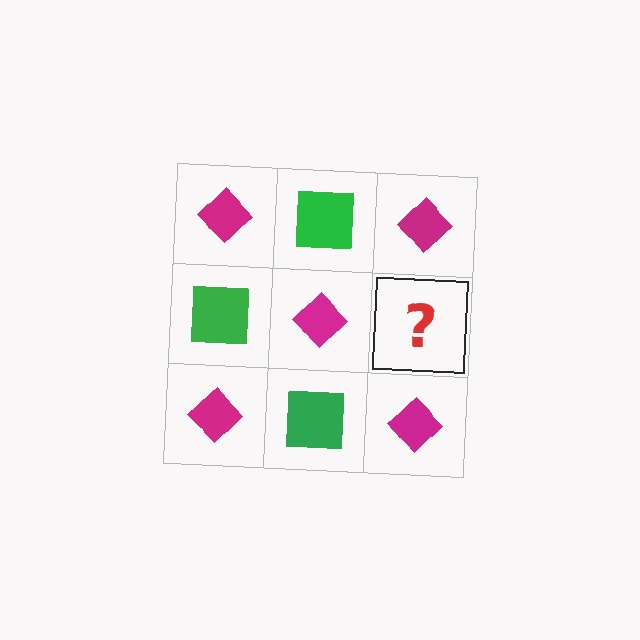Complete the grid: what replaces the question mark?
The question mark should be replaced with a green square.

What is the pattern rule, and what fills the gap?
The rule is that it alternates magenta diamond and green square in a checkerboard pattern. The gap should be filled with a green square.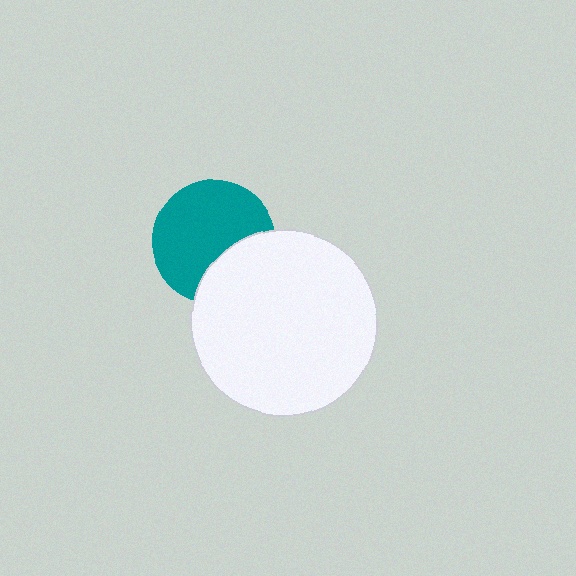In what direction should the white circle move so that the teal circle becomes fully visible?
The white circle should move toward the lower-right. That is the shortest direction to clear the overlap and leave the teal circle fully visible.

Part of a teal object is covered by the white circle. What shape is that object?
It is a circle.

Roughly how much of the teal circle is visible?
Most of it is visible (roughly 70%).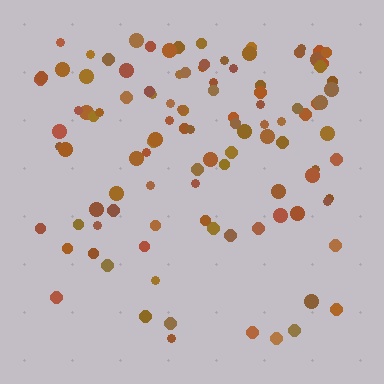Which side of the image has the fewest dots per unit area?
The bottom.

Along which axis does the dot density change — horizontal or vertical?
Vertical.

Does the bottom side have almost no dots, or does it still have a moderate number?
Still a moderate number, just noticeably fewer than the top.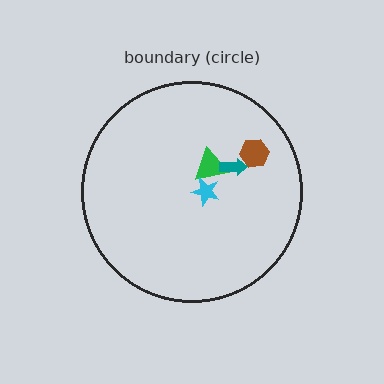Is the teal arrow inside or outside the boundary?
Inside.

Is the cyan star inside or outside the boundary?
Inside.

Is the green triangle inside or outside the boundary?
Inside.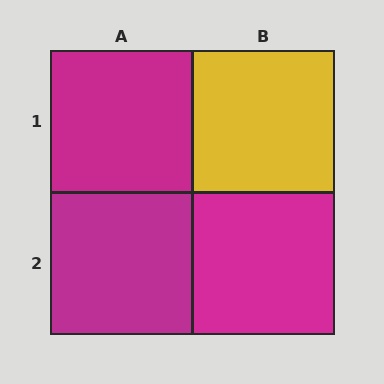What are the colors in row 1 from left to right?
Magenta, yellow.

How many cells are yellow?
1 cell is yellow.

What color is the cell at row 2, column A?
Magenta.